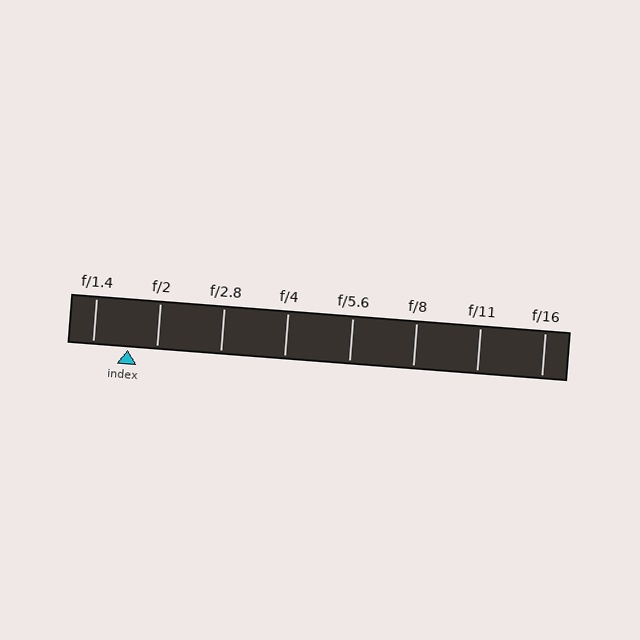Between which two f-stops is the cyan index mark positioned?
The index mark is between f/1.4 and f/2.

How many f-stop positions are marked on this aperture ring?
There are 8 f-stop positions marked.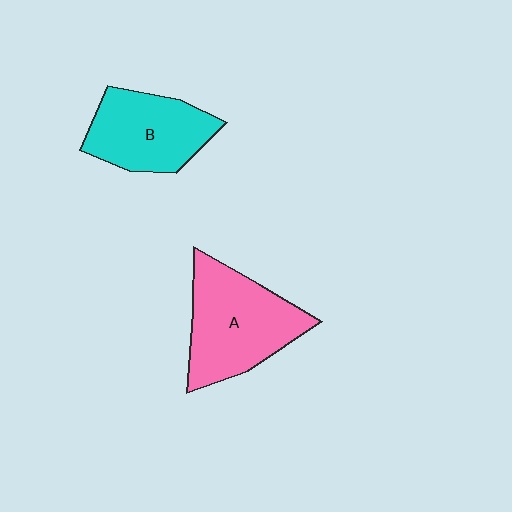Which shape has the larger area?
Shape A (pink).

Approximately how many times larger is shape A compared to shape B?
Approximately 1.2 times.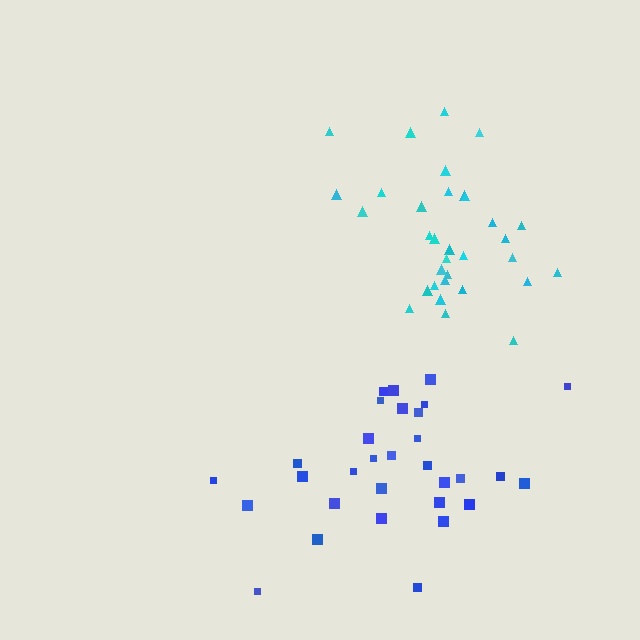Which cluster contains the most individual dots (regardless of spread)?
Cyan (34).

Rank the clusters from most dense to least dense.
cyan, blue.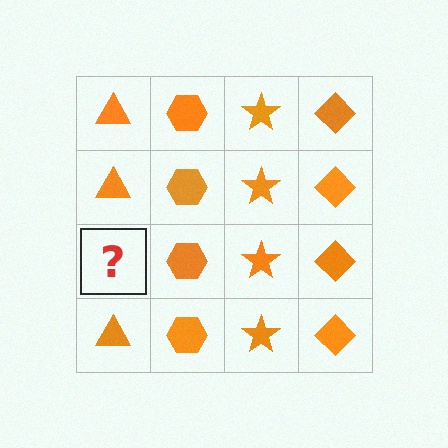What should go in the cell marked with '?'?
The missing cell should contain an orange triangle.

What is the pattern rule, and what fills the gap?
The rule is that each column has a consistent shape. The gap should be filled with an orange triangle.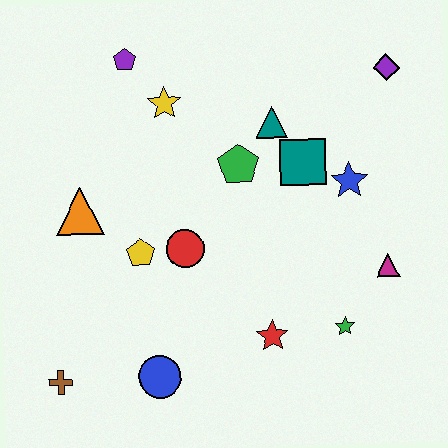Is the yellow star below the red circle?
No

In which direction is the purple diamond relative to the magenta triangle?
The purple diamond is above the magenta triangle.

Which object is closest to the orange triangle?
The yellow pentagon is closest to the orange triangle.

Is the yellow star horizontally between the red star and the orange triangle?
Yes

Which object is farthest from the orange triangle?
The purple diamond is farthest from the orange triangle.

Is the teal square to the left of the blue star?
Yes